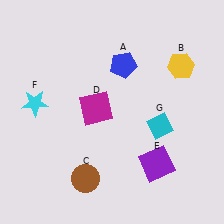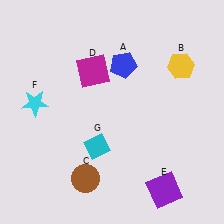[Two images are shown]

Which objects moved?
The objects that moved are: the magenta square (D), the purple square (E), the cyan diamond (G).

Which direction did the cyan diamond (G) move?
The cyan diamond (G) moved left.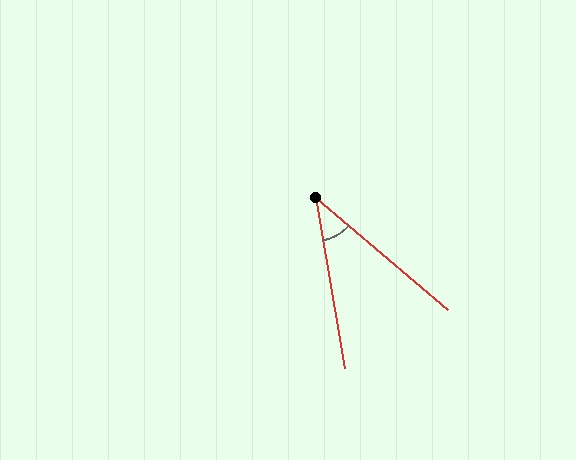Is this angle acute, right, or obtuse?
It is acute.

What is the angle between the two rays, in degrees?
Approximately 40 degrees.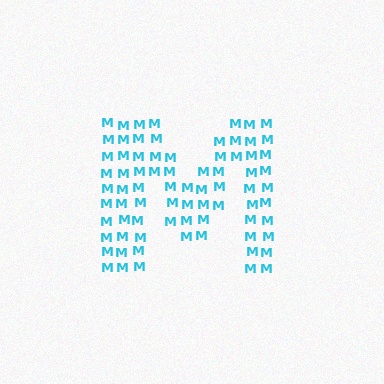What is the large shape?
The large shape is the letter M.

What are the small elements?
The small elements are letter M's.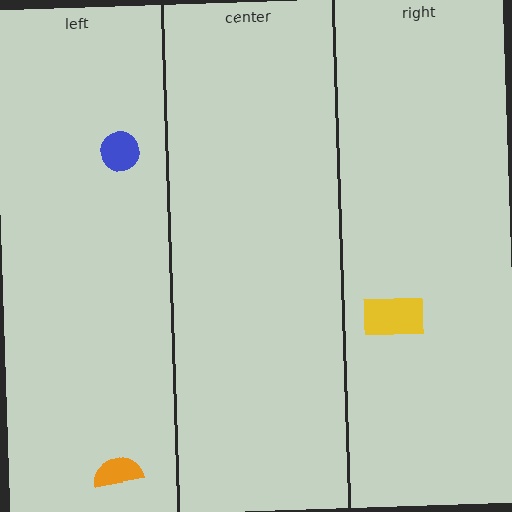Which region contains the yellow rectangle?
The right region.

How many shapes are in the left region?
2.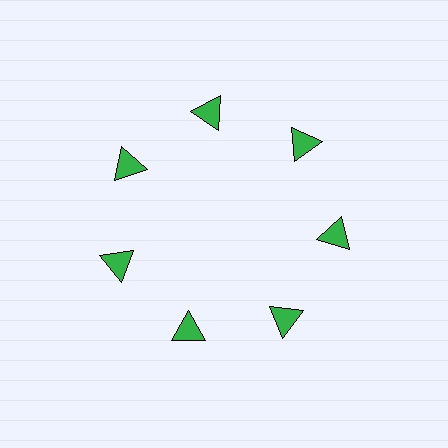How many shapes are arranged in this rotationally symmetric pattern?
There are 7 shapes, arranged in 7 groups of 1.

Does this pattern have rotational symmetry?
Yes, this pattern has 7-fold rotational symmetry. It looks the same after rotating 51 degrees around the center.